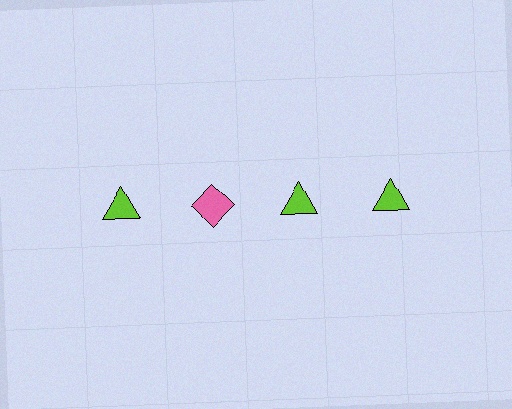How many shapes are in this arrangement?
There are 4 shapes arranged in a grid pattern.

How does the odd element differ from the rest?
It differs in both color (pink instead of lime) and shape (diamond instead of triangle).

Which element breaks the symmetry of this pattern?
The pink diamond in the top row, second from left column breaks the symmetry. All other shapes are lime triangles.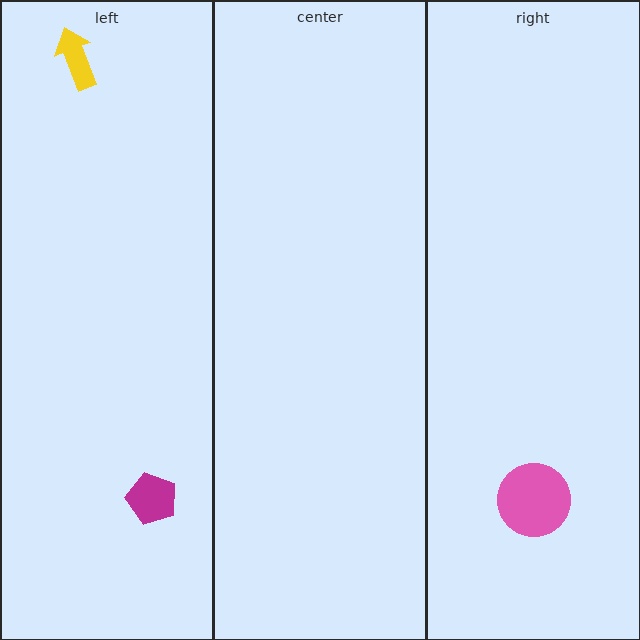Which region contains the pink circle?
The right region.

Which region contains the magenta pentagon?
The left region.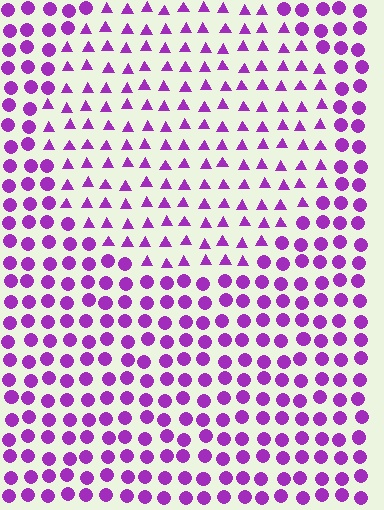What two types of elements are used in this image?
The image uses triangles inside the circle region and circles outside it.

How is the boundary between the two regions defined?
The boundary is defined by a change in element shape: triangles inside vs. circles outside. All elements share the same color and spacing.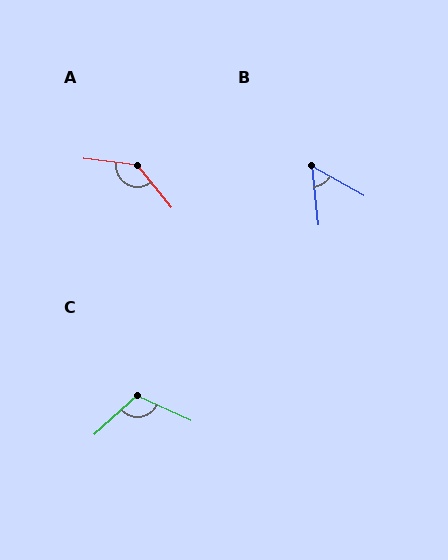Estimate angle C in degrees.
Approximately 113 degrees.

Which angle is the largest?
A, at approximately 136 degrees.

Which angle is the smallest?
B, at approximately 55 degrees.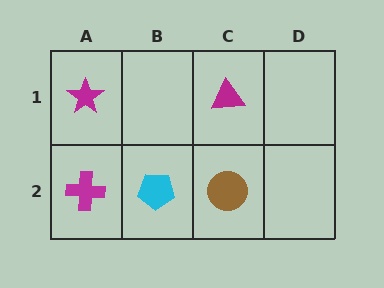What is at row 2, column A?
A magenta cross.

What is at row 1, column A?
A magenta star.